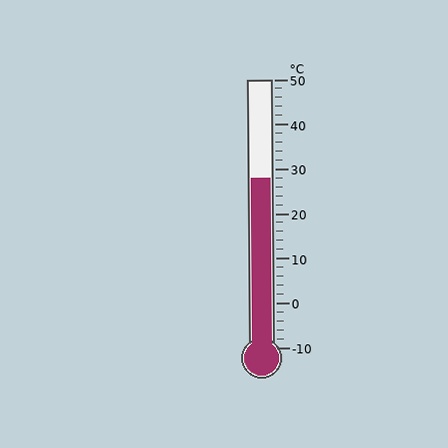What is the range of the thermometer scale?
The thermometer scale ranges from -10°C to 50°C.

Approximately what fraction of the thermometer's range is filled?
The thermometer is filled to approximately 65% of its range.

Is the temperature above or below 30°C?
The temperature is below 30°C.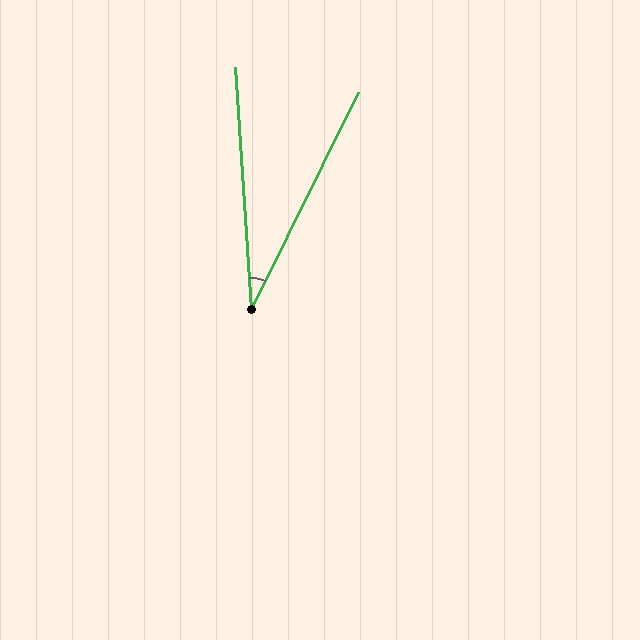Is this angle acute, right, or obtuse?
It is acute.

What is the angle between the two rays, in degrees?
Approximately 30 degrees.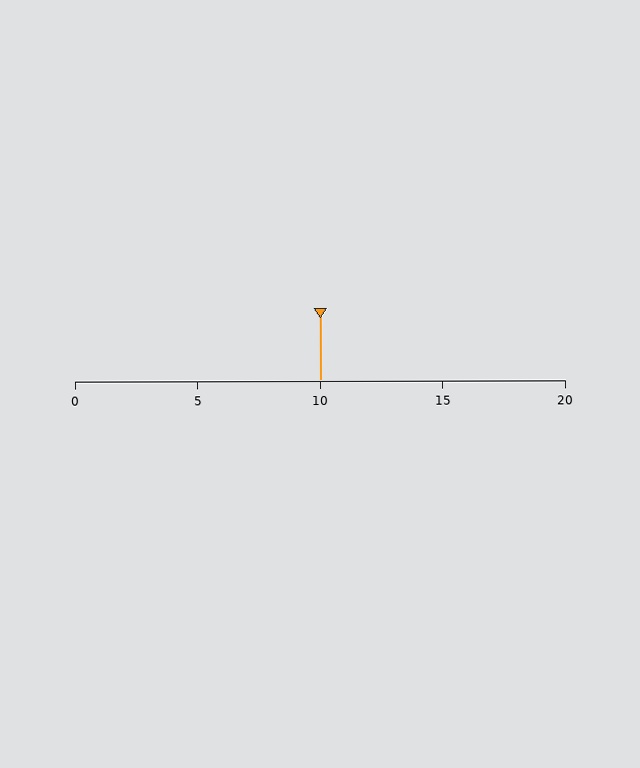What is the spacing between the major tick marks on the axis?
The major ticks are spaced 5 apart.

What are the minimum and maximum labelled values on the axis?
The axis runs from 0 to 20.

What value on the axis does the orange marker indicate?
The marker indicates approximately 10.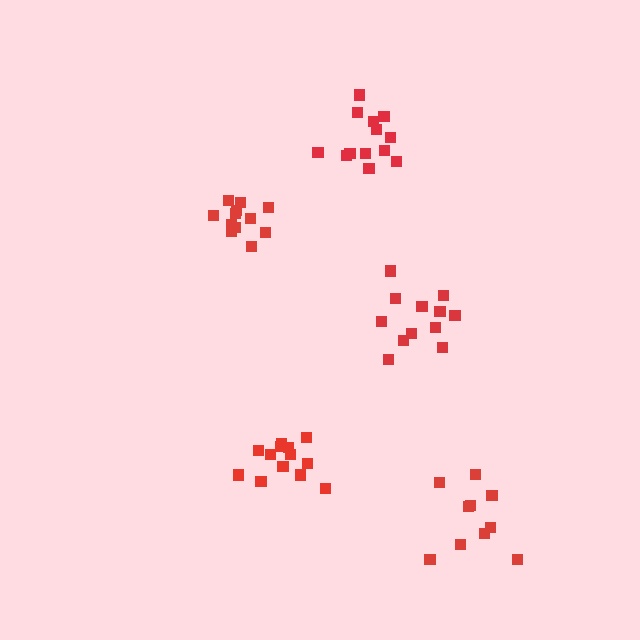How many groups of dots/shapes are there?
There are 5 groups.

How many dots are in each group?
Group 1: 12 dots, Group 2: 13 dots, Group 3: 10 dots, Group 4: 12 dots, Group 5: 13 dots (60 total).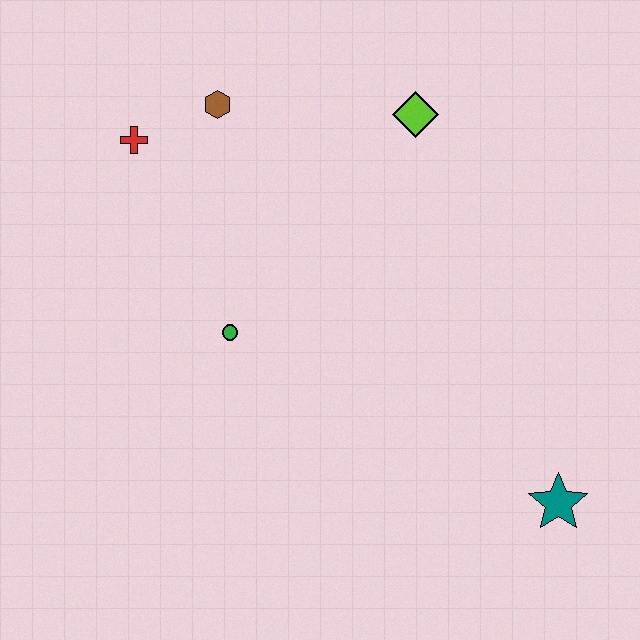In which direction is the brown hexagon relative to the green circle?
The brown hexagon is above the green circle.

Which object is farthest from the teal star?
The red cross is farthest from the teal star.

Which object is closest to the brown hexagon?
The red cross is closest to the brown hexagon.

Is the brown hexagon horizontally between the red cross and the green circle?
Yes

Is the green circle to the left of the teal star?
Yes